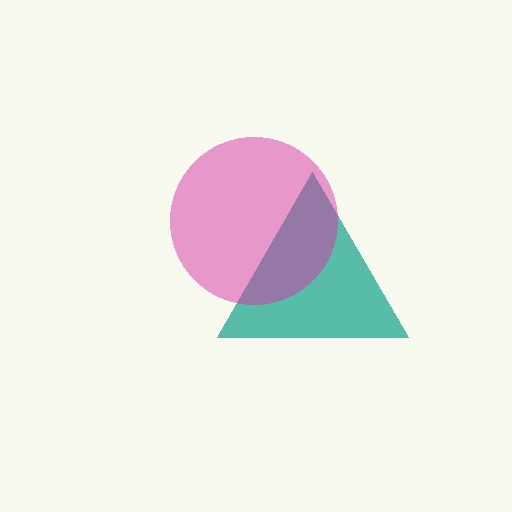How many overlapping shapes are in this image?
There are 2 overlapping shapes in the image.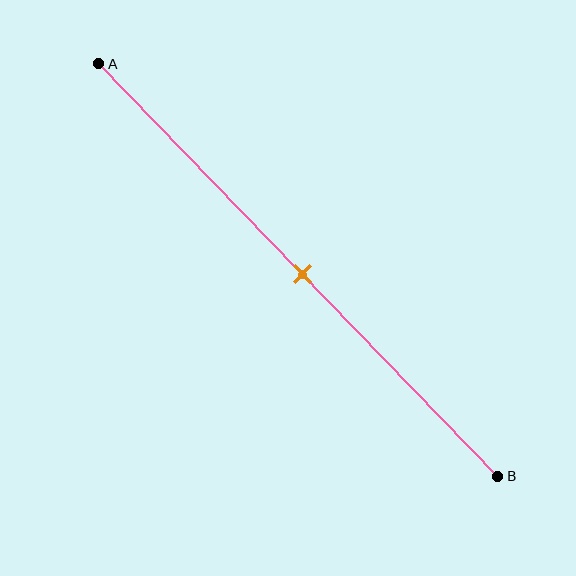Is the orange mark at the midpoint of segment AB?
Yes, the mark is approximately at the midpoint.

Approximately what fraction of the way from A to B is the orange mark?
The orange mark is approximately 50% of the way from A to B.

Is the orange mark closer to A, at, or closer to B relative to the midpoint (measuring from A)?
The orange mark is approximately at the midpoint of segment AB.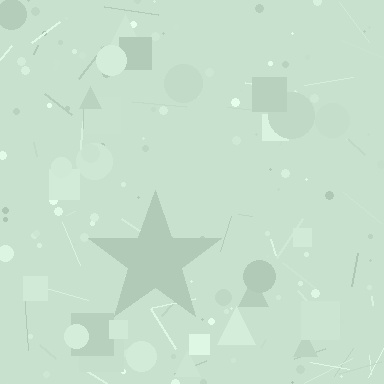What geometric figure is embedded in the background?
A star is embedded in the background.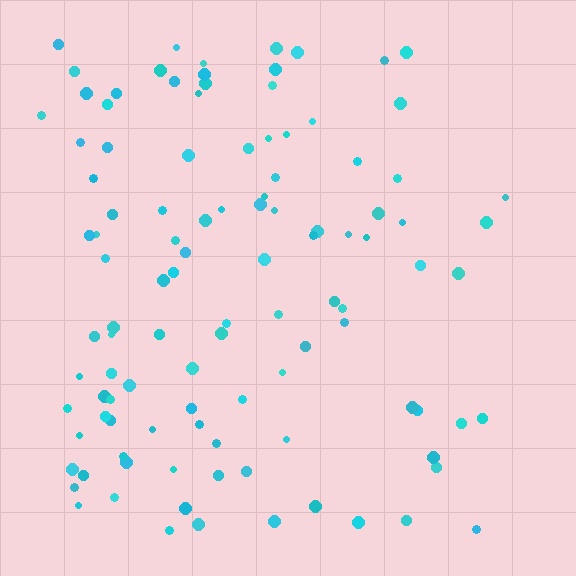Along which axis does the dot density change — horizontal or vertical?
Horizontal.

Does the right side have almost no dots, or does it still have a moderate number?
Still a moderate number, just noticeably fewer than the left.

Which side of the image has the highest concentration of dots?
The left.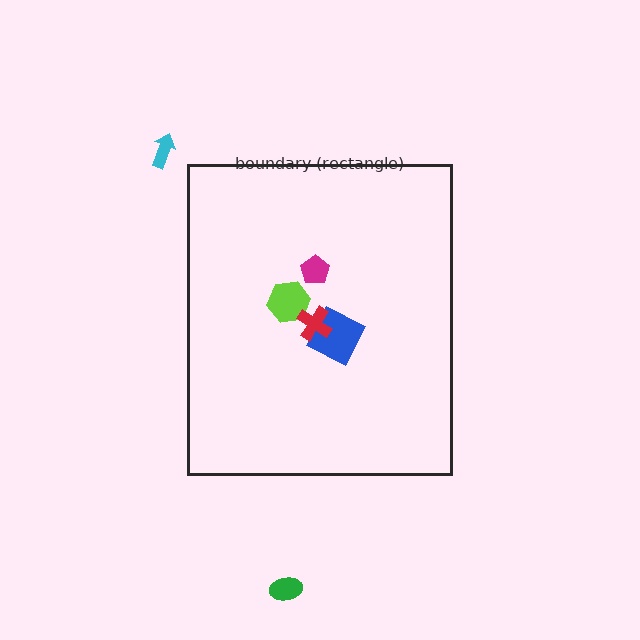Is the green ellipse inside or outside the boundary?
Outside.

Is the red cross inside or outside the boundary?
Inside.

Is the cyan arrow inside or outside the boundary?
Outside.